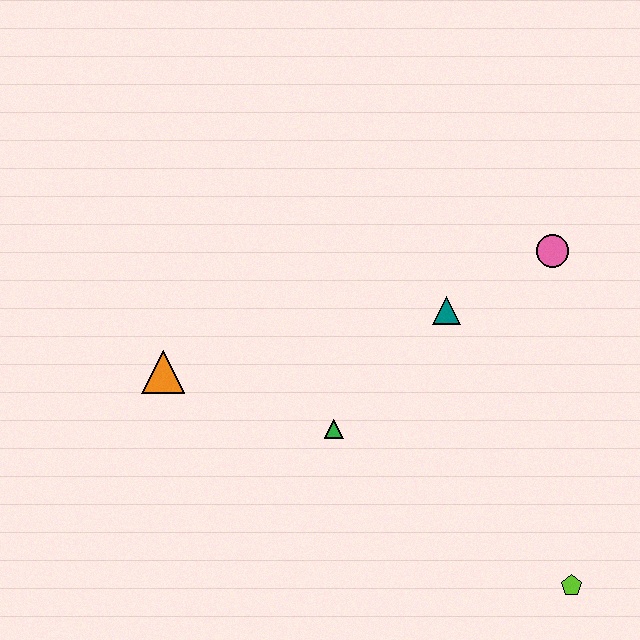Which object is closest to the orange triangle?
The green triangle is closest to the orange triangle.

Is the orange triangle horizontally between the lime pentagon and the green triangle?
No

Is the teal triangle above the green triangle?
Yes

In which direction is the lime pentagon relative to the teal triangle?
The lime pentagon is below the teal triangle.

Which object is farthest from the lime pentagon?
The orange triangle is farthest from the lime pentagon.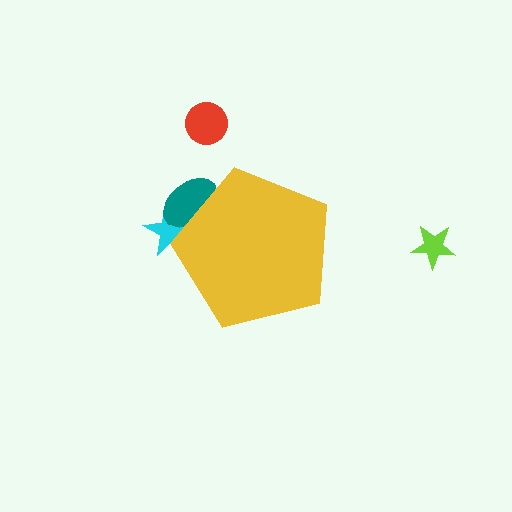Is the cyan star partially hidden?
Yes, the cyan star is partially hidden behind the yellow pentagon.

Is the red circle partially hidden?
No, the red circle is fully visible.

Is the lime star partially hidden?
No, the lime star is fully visible.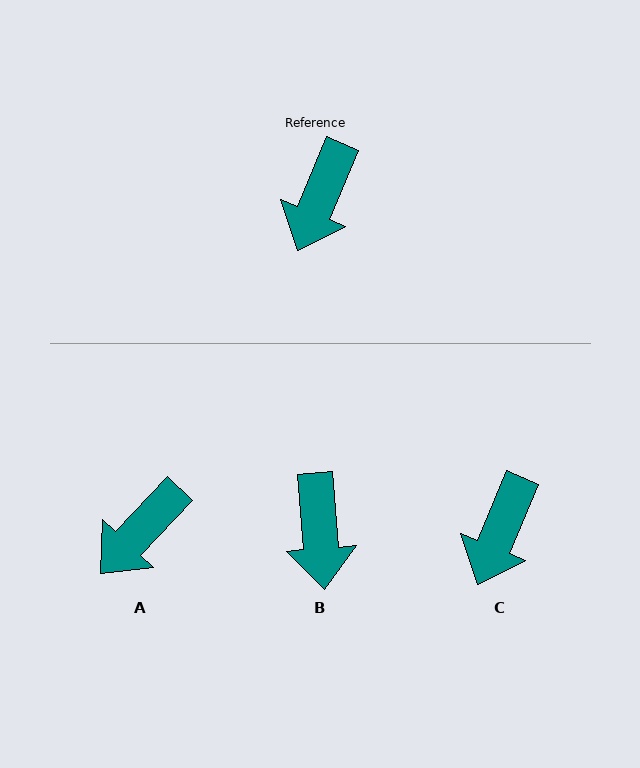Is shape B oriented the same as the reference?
No, it is off by about 28 degrees.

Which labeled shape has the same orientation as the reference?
C.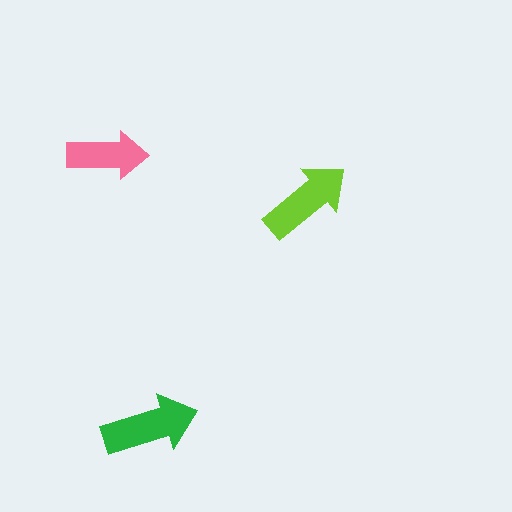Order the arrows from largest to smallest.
the green one, the lime one, the pink one.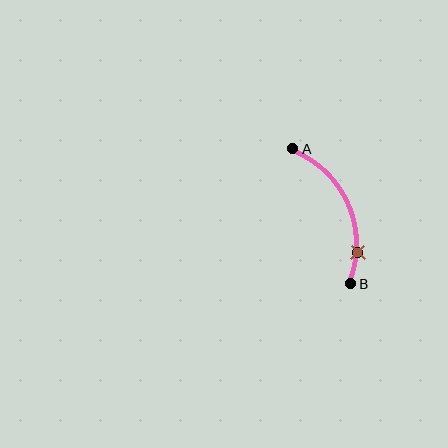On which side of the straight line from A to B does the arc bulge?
The arc bulges to the right of the straight line connecting A and B.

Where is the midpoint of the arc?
The arc midpoint is the point on the curve farthest from the straight line joining A and B. It sits to the right of that line.